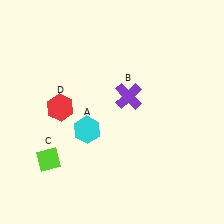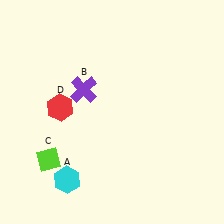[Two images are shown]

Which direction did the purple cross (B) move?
The purple cross (B) moved left.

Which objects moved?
The objects that moved are: the cyan hexagon (A), the purple cross (B).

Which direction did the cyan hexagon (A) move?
The cyan hexagon (A) moved down.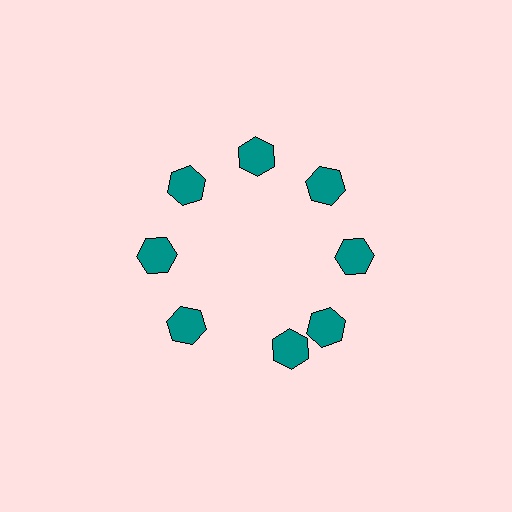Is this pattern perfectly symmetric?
No. The 8 teal hexagons are arranged in a ring, but one element near the 6 o'clock position is rotated out of alignment along the ring, breaking the 8-fold rotational symmetry.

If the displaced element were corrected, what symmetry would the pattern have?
It would have 8-fold rotational symmetry — the pattern would map onto itself every 45 degrees.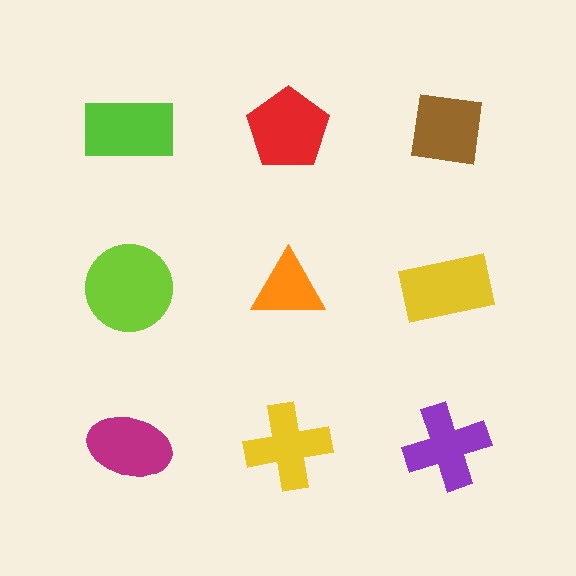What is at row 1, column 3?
A brown square.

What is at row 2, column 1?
A lime circle.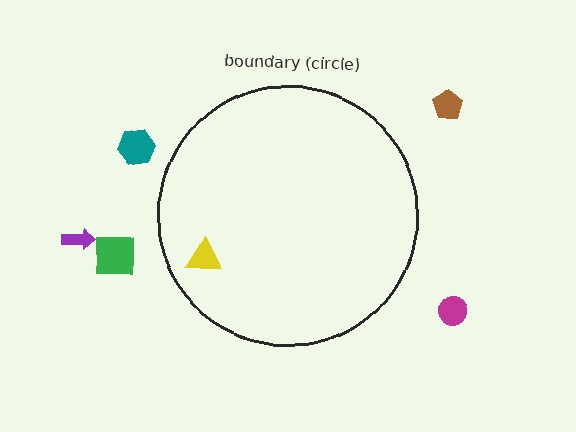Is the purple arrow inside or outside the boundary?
Outside.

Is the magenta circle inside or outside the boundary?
Outside.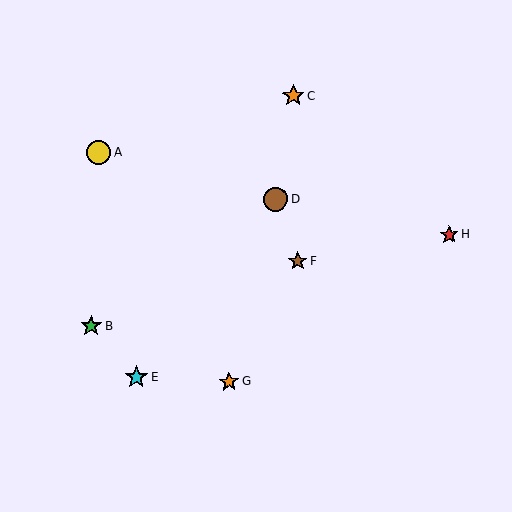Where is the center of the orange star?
The center of the orange star is at (293, 96).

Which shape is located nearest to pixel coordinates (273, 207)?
The brown circle (labeled D) at (275, 199) is nearest to that location.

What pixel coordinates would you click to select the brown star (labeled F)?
Click at (298, 261) to select the brown star F.